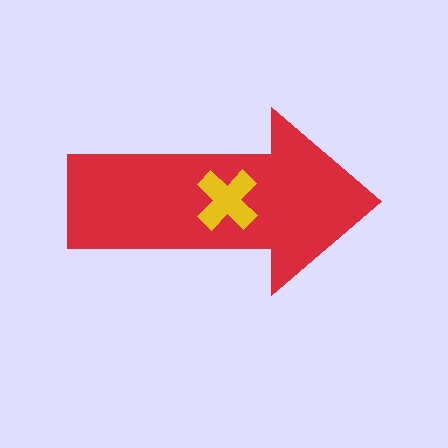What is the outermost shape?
The red arrow.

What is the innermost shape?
The yellow cross.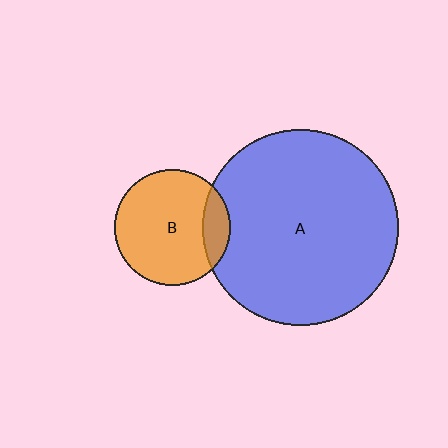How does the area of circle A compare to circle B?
Approximately 2.8 times.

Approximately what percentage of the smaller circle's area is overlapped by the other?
Approximately 15%.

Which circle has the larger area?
Circle A (blue).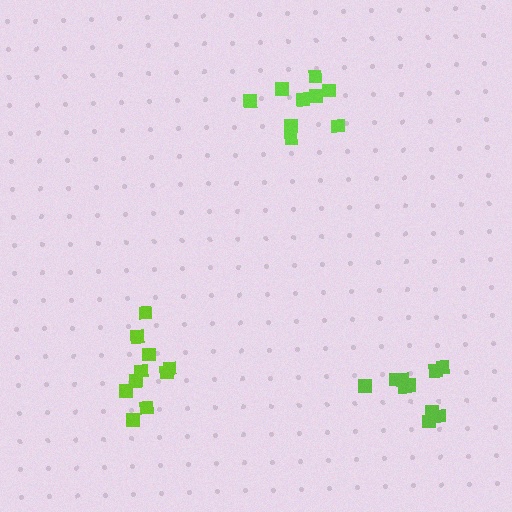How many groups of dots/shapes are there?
There are 3 groups.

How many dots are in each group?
Group 1: 10 dots, Group 2: 9 dots, Group 3: 10 dots (29 total).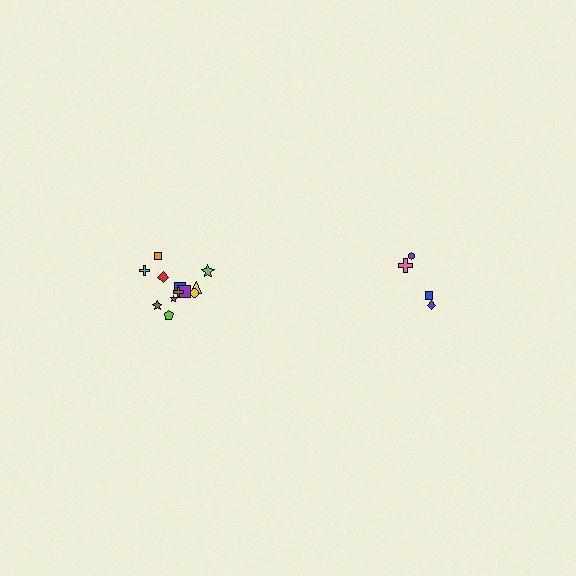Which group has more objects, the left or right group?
The left group.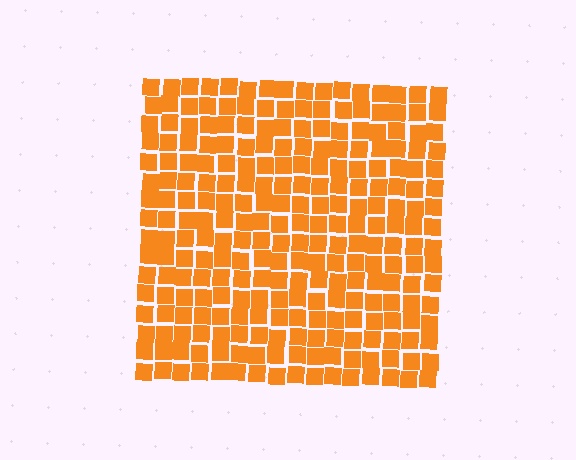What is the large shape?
The large shape is a square.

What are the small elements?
The small elements are squares.